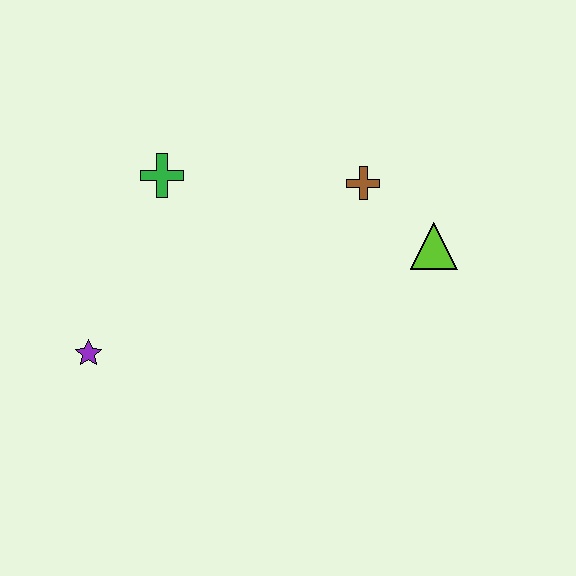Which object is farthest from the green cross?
The lime triangle is farthest from the green cross.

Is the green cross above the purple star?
Yes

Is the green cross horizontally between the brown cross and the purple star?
Yes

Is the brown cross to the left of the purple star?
No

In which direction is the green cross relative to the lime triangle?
The green cross is to the left of the lime triangle.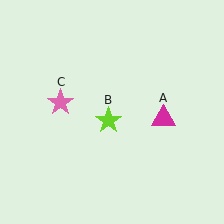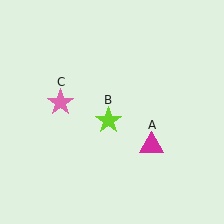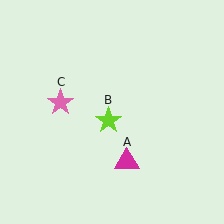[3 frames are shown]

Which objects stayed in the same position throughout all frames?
Lime star (object B) and pink star (object C) remained stationary.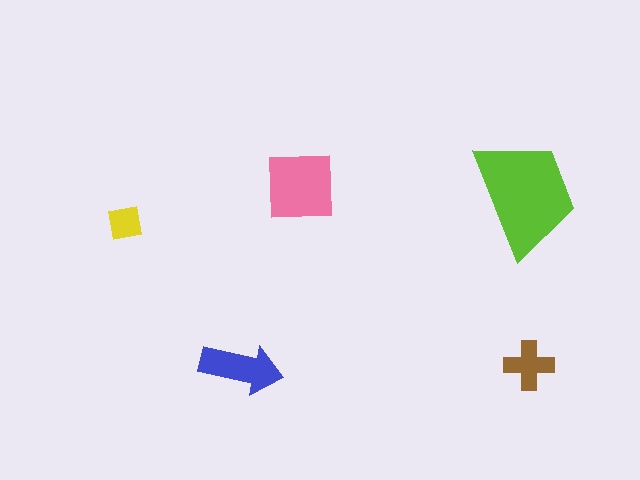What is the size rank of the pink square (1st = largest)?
2nd.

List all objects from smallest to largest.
The yellow square, the brown cross, the blue arrow, the pink square, the lime trapezoid.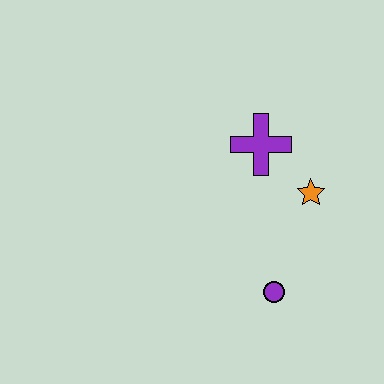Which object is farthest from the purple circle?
The purple cross is farthest from the purple circle.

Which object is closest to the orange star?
The purple cross is closest to the orange star.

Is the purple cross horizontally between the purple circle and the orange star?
No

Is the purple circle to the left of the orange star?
Yes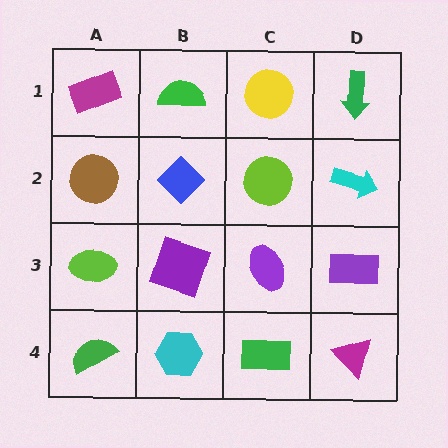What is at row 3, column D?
A purple rectangle.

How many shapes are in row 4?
4 shapes.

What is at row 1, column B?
A green semicircle.